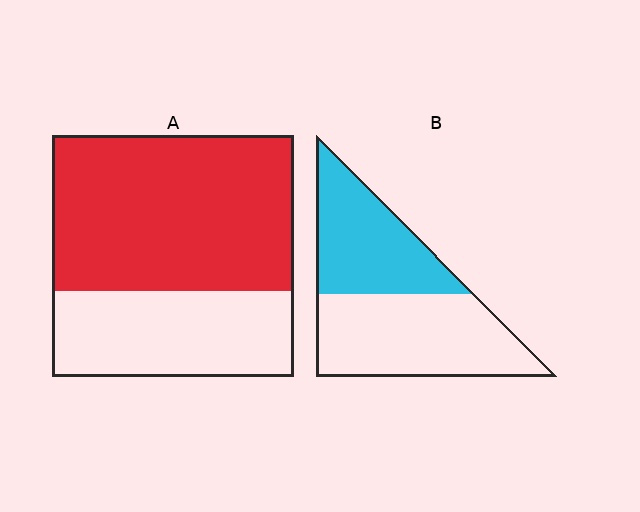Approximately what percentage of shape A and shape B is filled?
A is approximately 65% and B is approximately 45%.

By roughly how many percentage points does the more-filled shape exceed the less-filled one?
By roughly 20 percentage points (A over B).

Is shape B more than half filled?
No.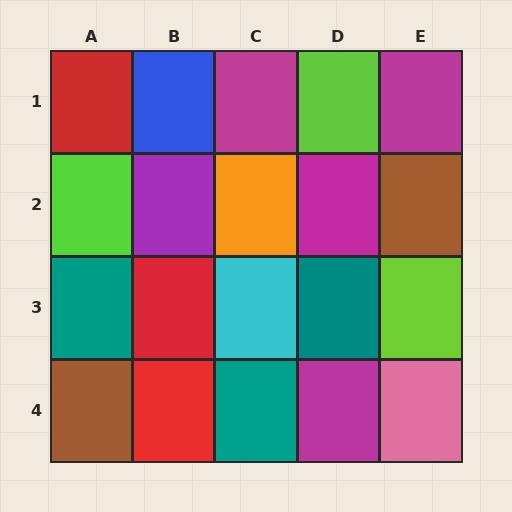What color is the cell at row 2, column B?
Purple.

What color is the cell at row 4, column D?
Magenta.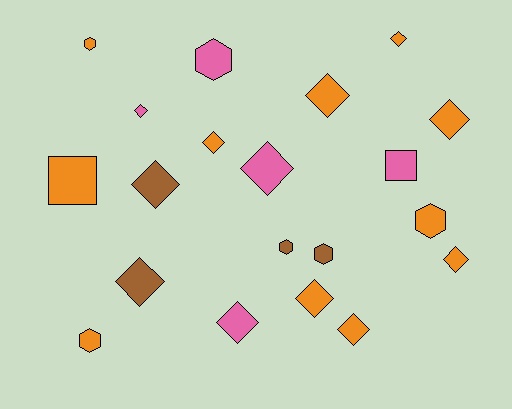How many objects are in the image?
There are 20 objects.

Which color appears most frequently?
Orange, with 11 objects.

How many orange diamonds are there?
There are 7 orange diamonds.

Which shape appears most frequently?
Diamond, with 12 objects.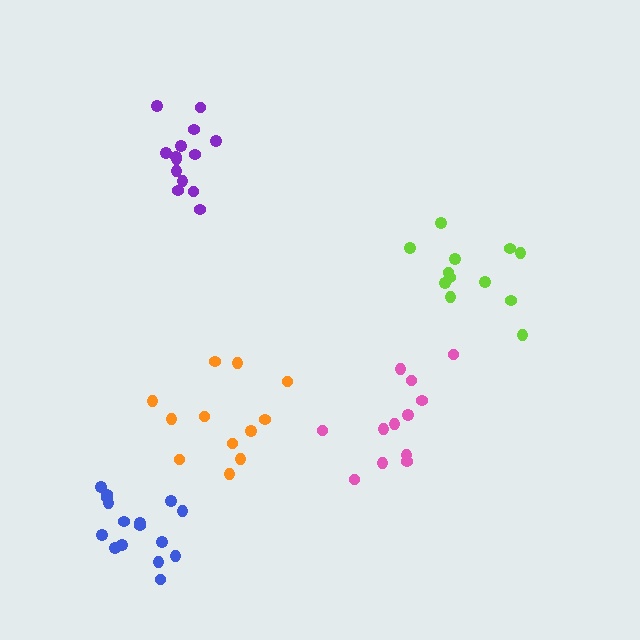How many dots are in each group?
Group 1: 12 dots, Group 2: 12 dots, Group 3: 16 dots, Group 4: 12 dots, Group 5: 14 dots (66 total).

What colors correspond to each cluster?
The clusters are colored: lime, pink, blue, orange, purple.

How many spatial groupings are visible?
There are 5 spatial groupings.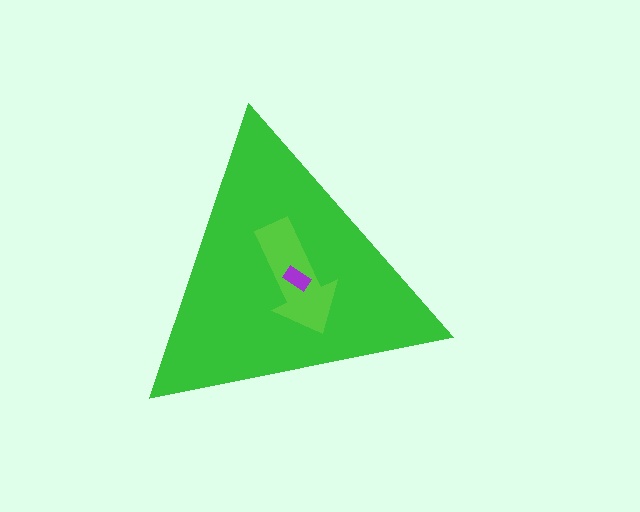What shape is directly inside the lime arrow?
The purple rectangle.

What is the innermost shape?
The purple rectangle.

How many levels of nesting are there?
3.